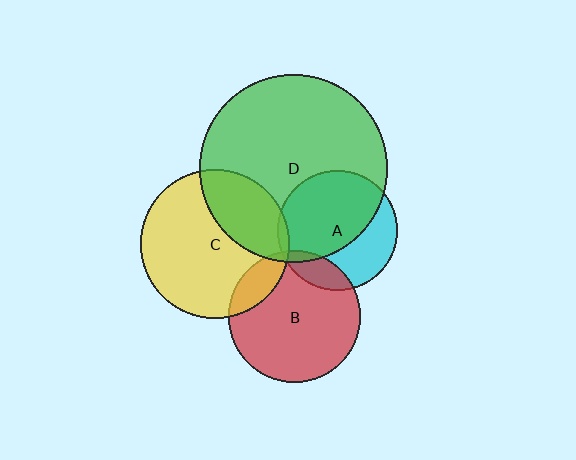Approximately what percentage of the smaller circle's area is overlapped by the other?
Approximately 15%.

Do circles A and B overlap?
Yes.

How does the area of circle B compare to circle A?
Approximately 1.2 times.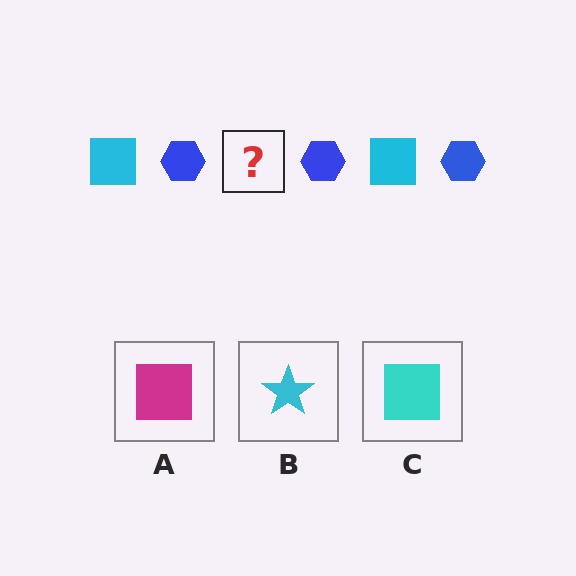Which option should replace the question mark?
Option C.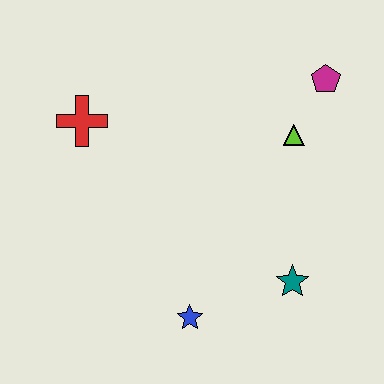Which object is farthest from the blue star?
The magenta pentagon is farthest from the blue star.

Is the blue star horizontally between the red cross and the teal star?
Yes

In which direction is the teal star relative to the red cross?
The teal star is to the right of the red cross.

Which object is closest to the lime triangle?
The magenta pentagon is closest to the lime triangle.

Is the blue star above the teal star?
No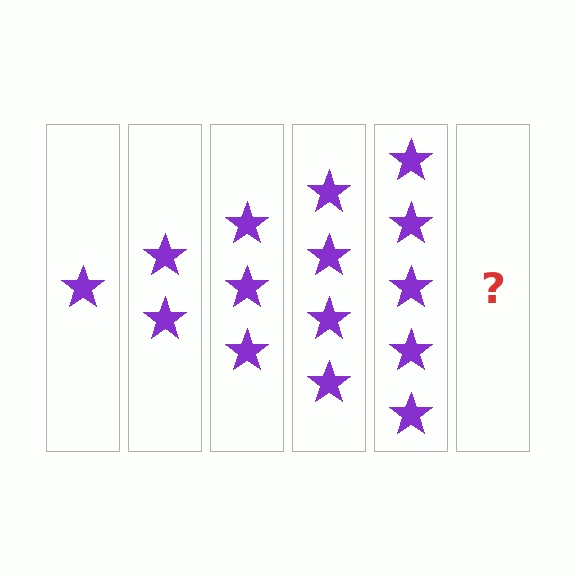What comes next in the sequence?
The next element should be 6 stars.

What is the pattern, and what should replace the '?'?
The pattern is that each step adds one more star. The '?' should be 6 stars.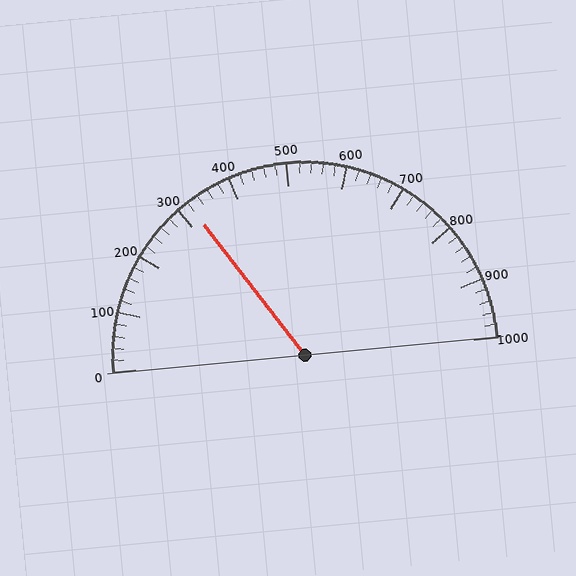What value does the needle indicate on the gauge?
The needle indicates approximately 320.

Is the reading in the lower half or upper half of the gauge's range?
The reading is in the lower half of the range (0 to 1000).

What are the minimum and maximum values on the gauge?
The gauge ranges from 0 to 1000.